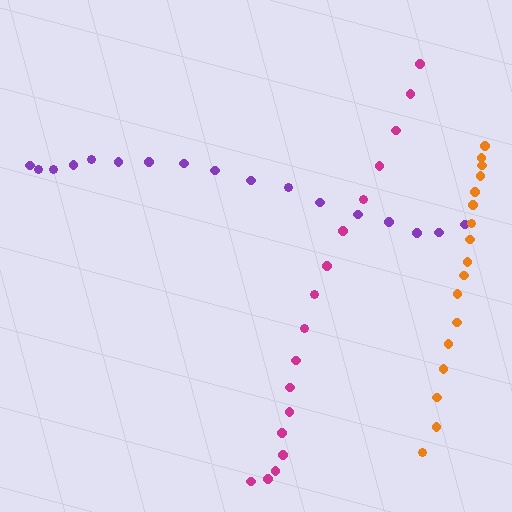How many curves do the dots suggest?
There are 3 distinct paths.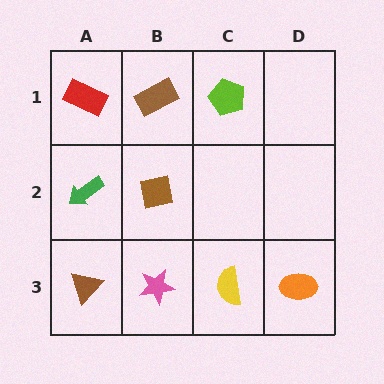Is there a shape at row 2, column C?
No, that cell is empty.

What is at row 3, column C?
A yellow semicircle.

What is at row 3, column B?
A pink star.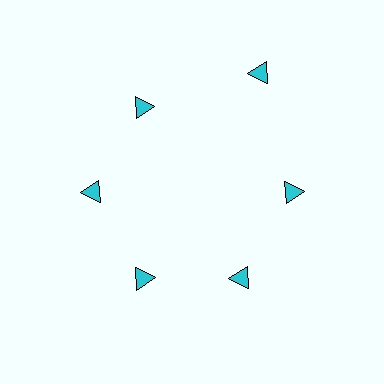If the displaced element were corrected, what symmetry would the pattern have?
It would have 6-fold rotational symmetry — the pattern would map onto itself every 60 degrees.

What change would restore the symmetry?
The symmetry would be restored by moving it inward, back onto the ring so that all 6 triangles sit at equal angles and equal distance from the center.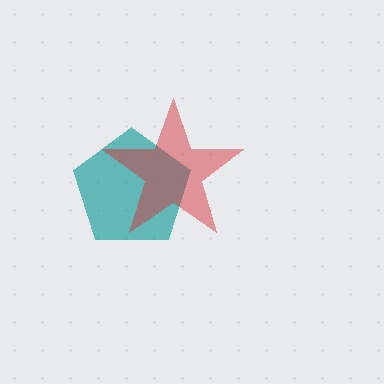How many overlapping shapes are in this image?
There are 2 overlapping shapes in the image.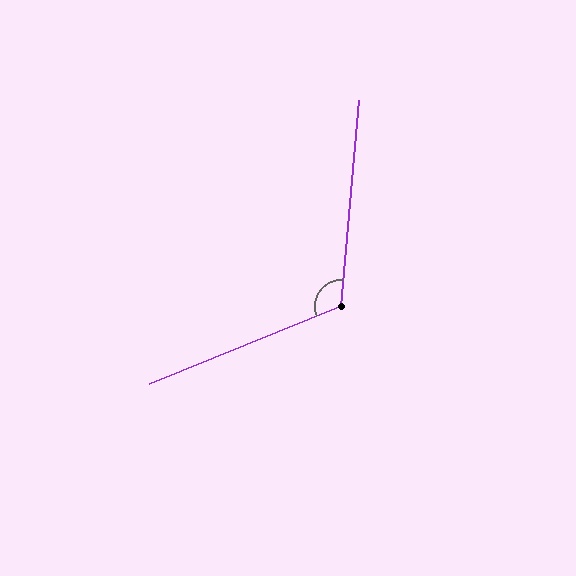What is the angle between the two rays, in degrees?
Approximately 117 degrees.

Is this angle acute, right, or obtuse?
It is obtuse.